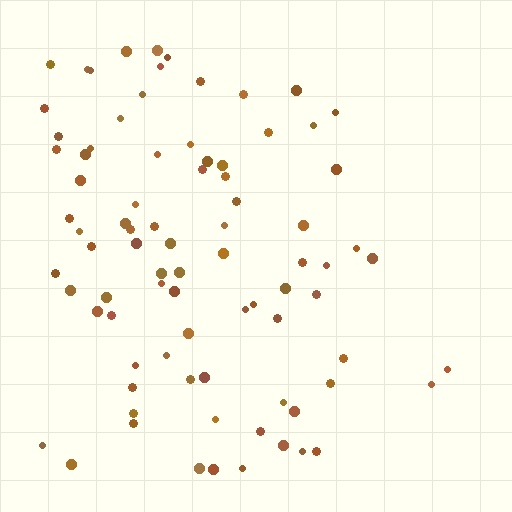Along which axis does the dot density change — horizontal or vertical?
Horizontal.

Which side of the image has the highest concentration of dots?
The left.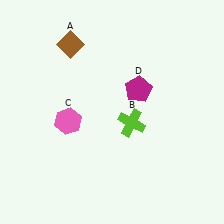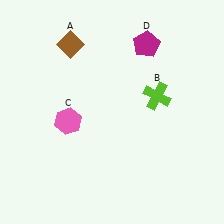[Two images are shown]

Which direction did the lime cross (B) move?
The lime cross (B) moved up.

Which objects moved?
The objects that moved are: the lime cross (B), the magenta pentagon (D).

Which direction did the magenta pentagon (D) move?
The magenta pentagon (D) moved up.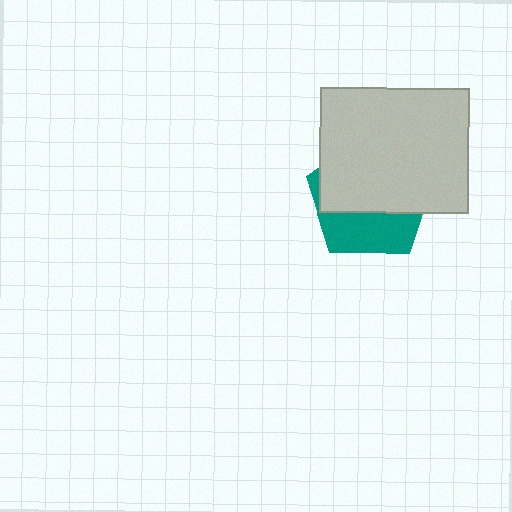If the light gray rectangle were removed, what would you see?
You would see the complete teal pentagon.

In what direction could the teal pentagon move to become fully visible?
The teal pentagon could move down. That would shift it out from behind the light gray rectangle entirely.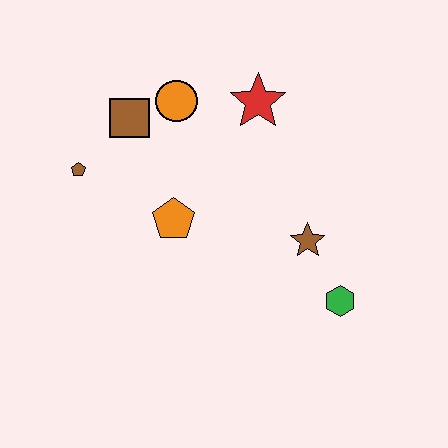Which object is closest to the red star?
The orange circle is closest to the red star.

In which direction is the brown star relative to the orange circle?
The brown star is below the orange circle.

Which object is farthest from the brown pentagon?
The green hexagon is farthest from the brown pentagon.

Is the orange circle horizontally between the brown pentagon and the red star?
Yes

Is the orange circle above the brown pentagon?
Yes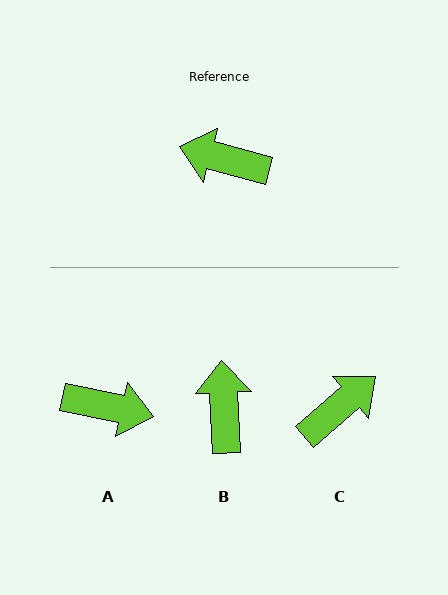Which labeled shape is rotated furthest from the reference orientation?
A, about 177 degrees away.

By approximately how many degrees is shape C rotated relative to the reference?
Approximately 124 degrees clockwise.